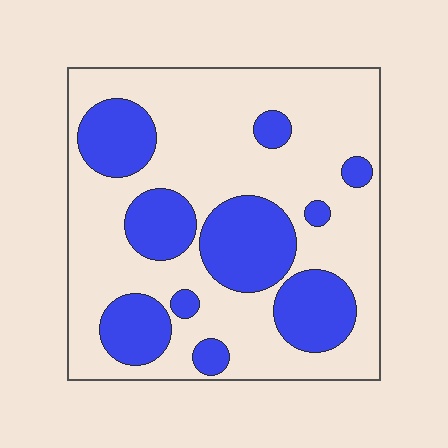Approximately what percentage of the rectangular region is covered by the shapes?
Approximately 30%.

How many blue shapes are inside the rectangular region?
10.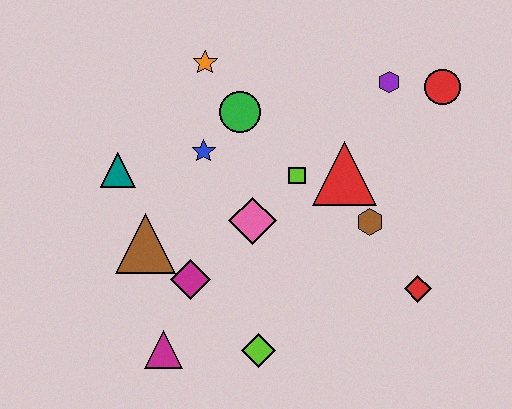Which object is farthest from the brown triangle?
The red circle is farthest from the brown triangle.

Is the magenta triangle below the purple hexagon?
Yes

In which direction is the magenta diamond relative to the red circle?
The magenta diamond is to the left of the red circle.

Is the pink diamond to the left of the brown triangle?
No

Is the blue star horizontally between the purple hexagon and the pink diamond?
No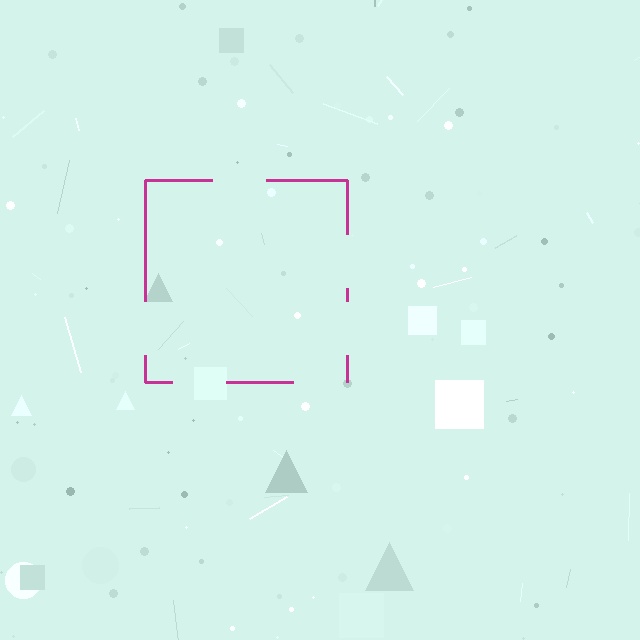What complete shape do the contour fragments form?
The contour fragments form a square.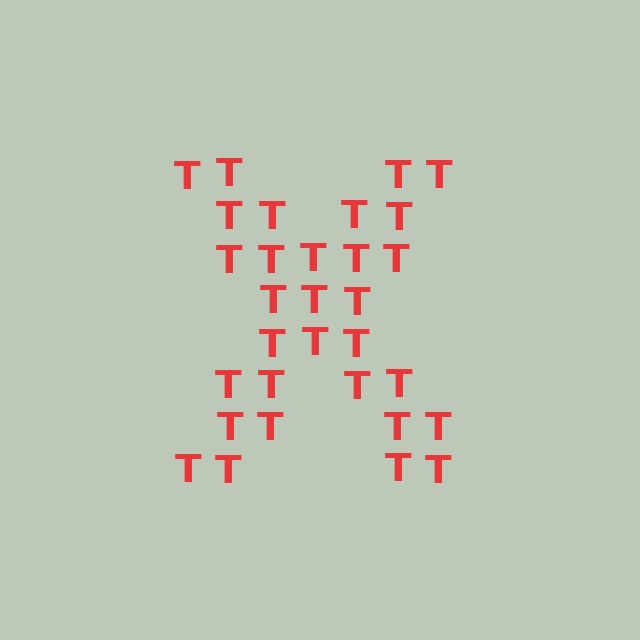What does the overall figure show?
The overall figure shows the letter X.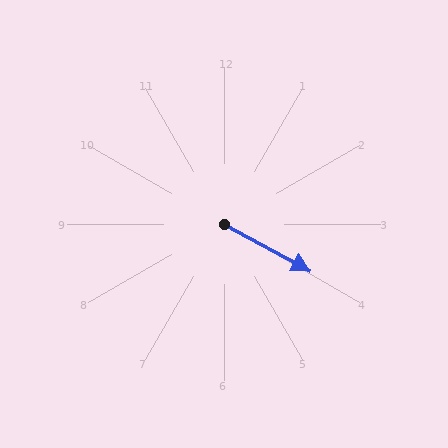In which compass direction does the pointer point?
Southeast.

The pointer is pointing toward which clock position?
Roughly 4 o'clock.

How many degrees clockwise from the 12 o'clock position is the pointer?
Approximately 119 degrees.